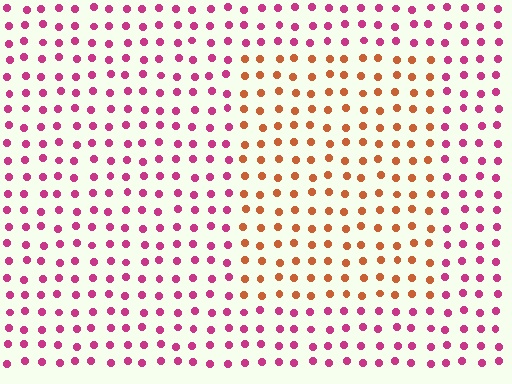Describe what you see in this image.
The image is filled with small magenta elements in a uniform arrangement. A rectangle-shaped region is visible where the elements are tinted to a slightly different hue, forming a subtle color boundary.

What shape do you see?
I see a rectangle.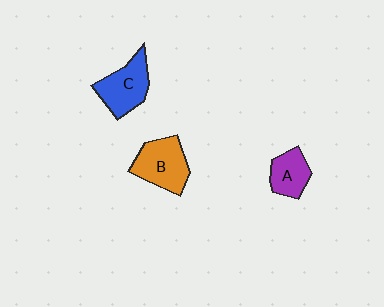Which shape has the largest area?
Shape B (orange).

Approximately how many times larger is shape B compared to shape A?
Approximately 1.5 times.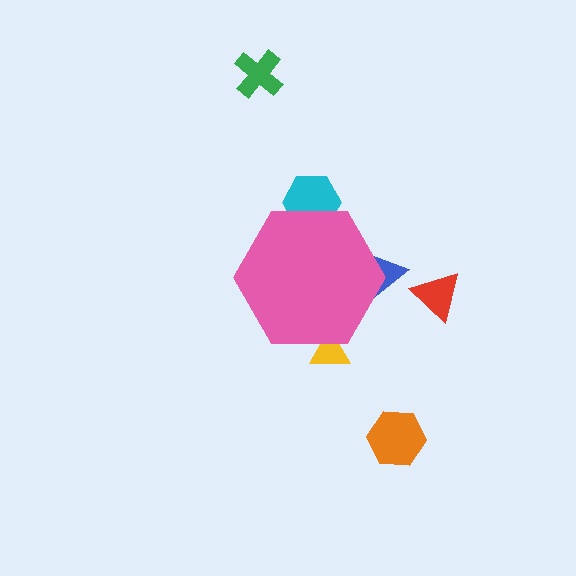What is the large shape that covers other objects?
A pink hexagon.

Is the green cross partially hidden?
No, the green cross is fully visible.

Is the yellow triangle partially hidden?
Yes, the yellow triangle is partially hidden behind the pink hexagon.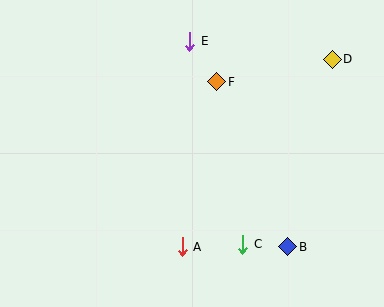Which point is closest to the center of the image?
Point F at (217, 82) is closest to the center.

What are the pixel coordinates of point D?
Point D is at (332, 59).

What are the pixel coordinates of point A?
Point A is at (182, 247).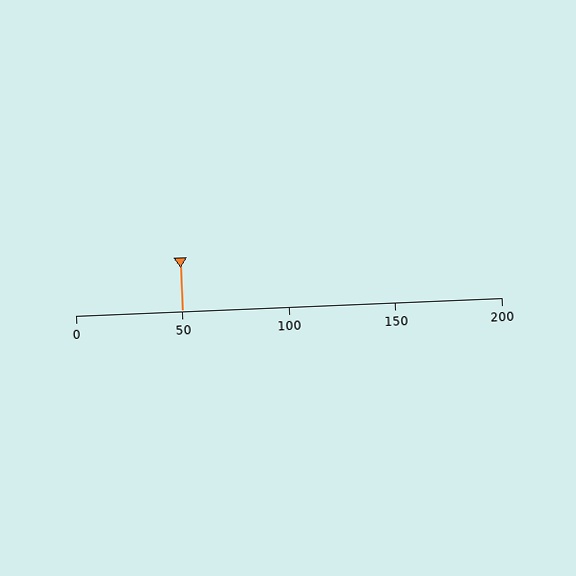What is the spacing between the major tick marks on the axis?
The major ticks are spaced 50 apart.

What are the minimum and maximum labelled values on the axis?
The axis runs from 0 to 200.